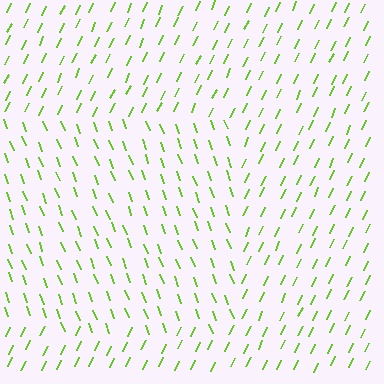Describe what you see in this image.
The image is filled with small lime line segments. A rectangle region in the image has lines oriented differently from the surrounding lines, creating a visible texture boundary.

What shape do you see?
I see a rectangle.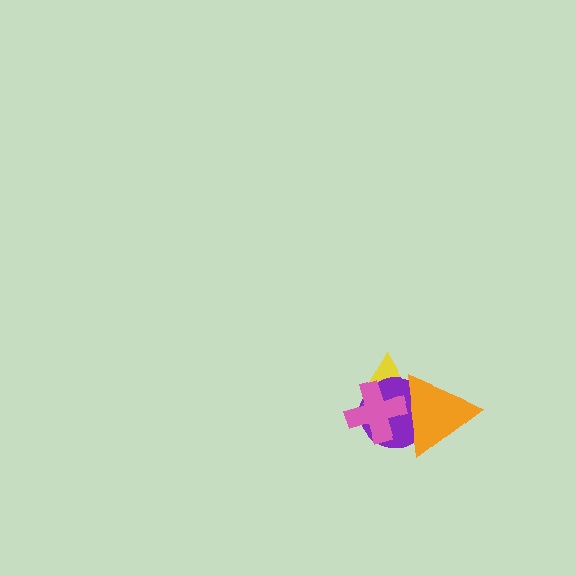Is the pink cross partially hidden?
Yes, it is partially covered by another shape.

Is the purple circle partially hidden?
Yes, it is partially covered by another shape.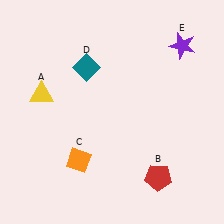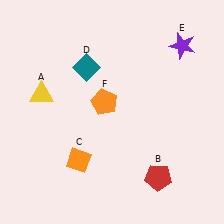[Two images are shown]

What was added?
An orange pentagon (F) was added in Image 2.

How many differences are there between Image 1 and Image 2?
There is 1 difference between the two images.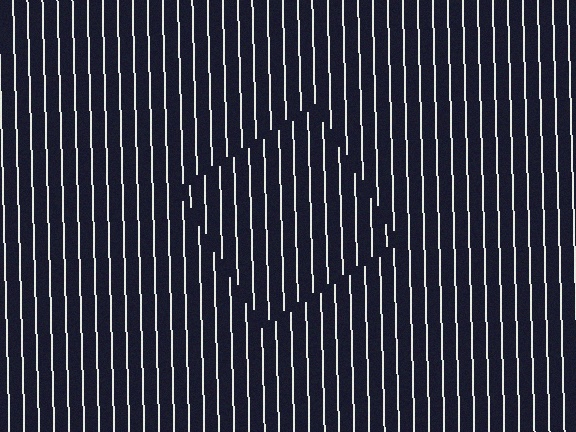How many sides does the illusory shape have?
4 sides — the line-ends trace a square.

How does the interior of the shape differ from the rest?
The interior of the shape contains the same grating, shifted by half a period — the contour is defined by the phase discontinuity where line-ends from the inner and outer gratings abut.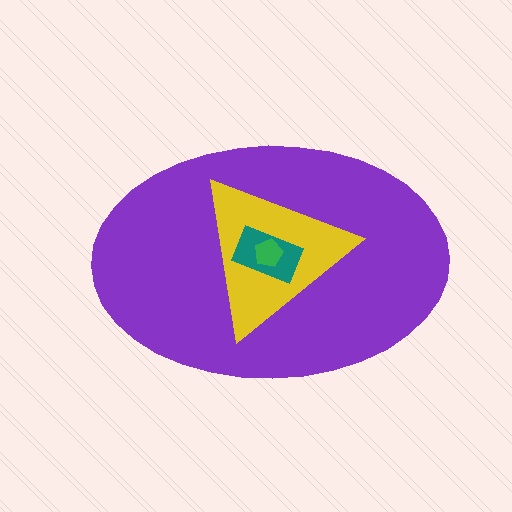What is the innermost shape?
The green pentagon.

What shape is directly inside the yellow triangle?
The teal rectangle.